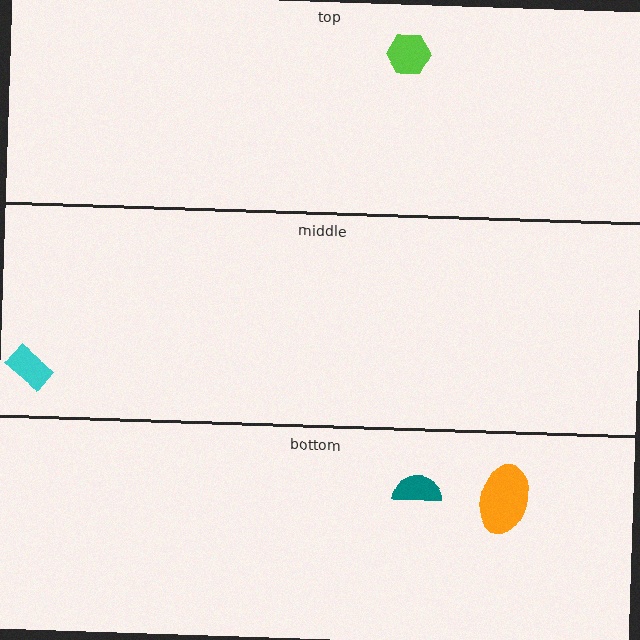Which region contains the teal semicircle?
The bottom region.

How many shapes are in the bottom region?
2.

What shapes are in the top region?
The lime hexagon.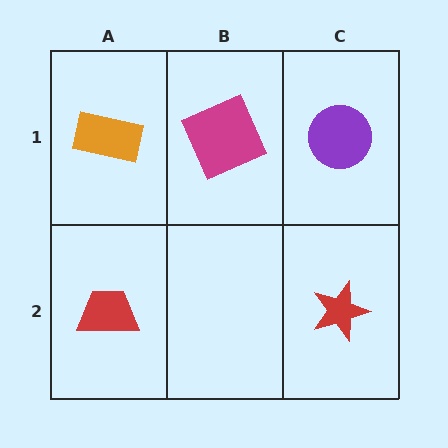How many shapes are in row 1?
3 shapes.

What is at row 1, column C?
A purple circle.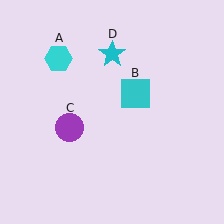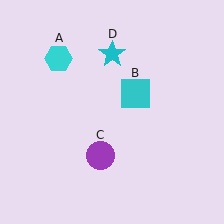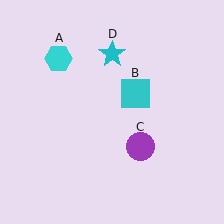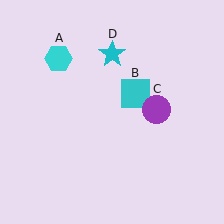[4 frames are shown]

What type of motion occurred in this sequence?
The purple circle (object C) rotated counterclockwise around the center of the scene.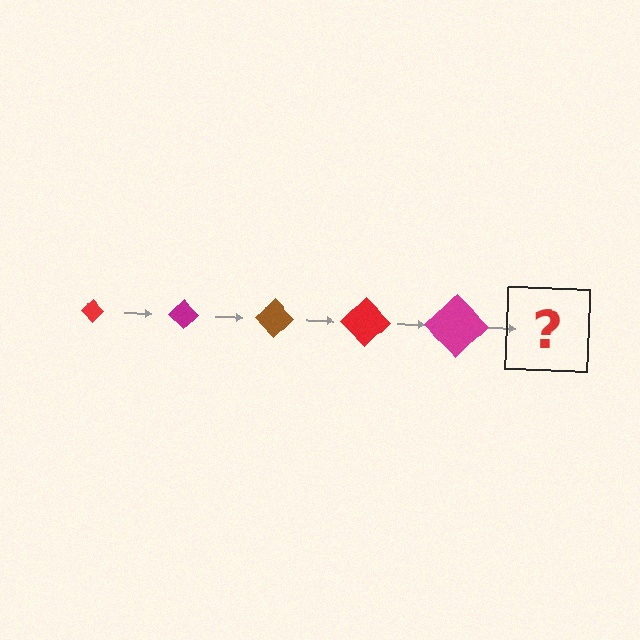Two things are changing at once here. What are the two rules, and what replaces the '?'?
The two rules are that the diamond grows larger each step and the color cycles through red, magenta, and brown. The '?' should be a brown diamond, larger than the previous one.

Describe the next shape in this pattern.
It should be a brown diamond, larger than the previous one.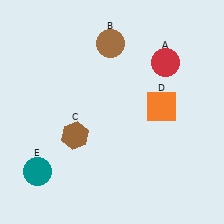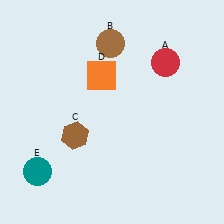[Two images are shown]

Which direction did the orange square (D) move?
The orange square (D) moved left.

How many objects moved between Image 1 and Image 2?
1 object moved between the two images.